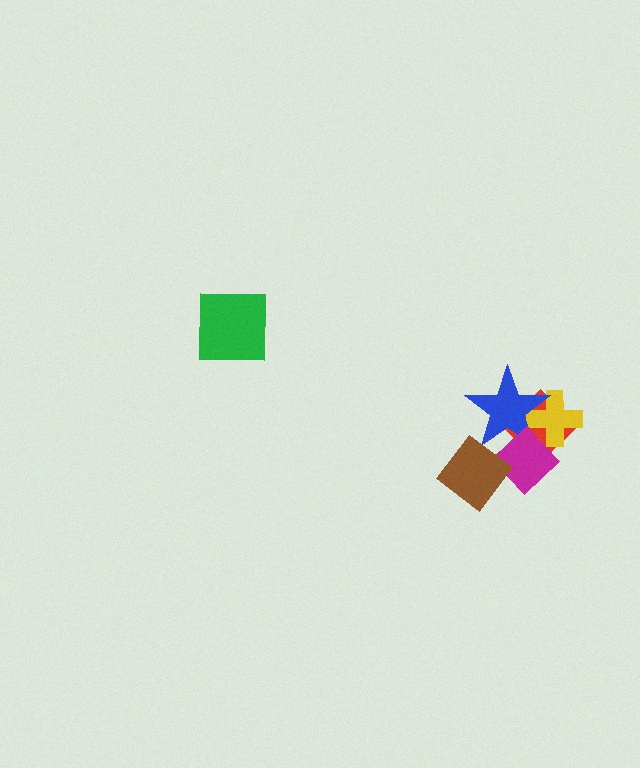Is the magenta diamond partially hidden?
Yes, it is partially covered by another shape.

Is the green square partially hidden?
No, no other shape covers it.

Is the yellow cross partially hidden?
Yes, it is partially covered by another shape.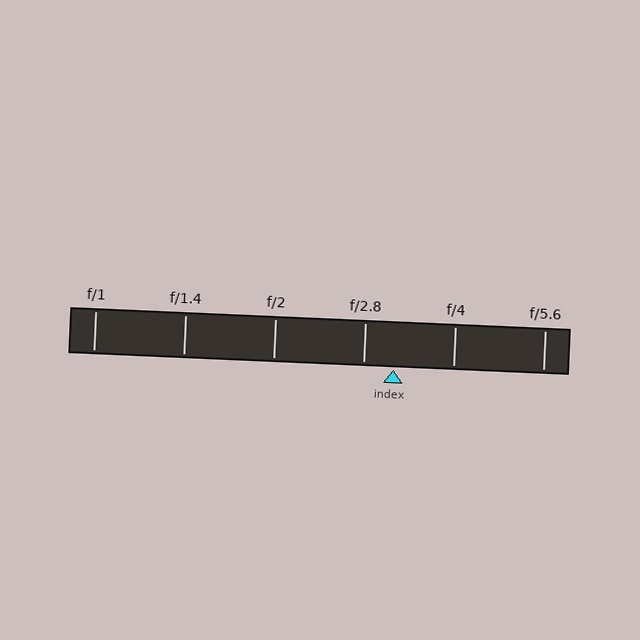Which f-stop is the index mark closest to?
The index mark is closest to f/2.8.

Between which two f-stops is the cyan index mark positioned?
The index mark is between f/2.8 and f/4.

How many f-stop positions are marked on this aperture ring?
There are 6 f-stop positions marked.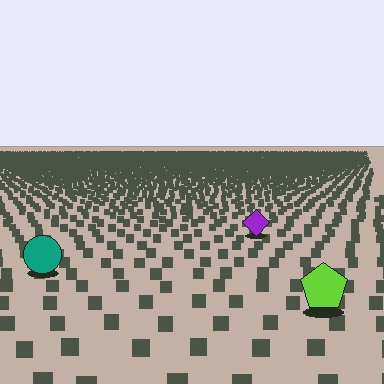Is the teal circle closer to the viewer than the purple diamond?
Yes. The teal circle is closer — you can tell from the texture gradient: the ground texture is coarser near it.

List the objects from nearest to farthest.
From nearest to farthest: the lime pentagon, the teal circle, the purple diamond.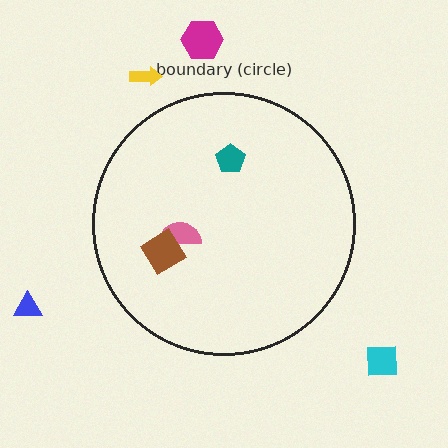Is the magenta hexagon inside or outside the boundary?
Outside.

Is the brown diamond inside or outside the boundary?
Inside.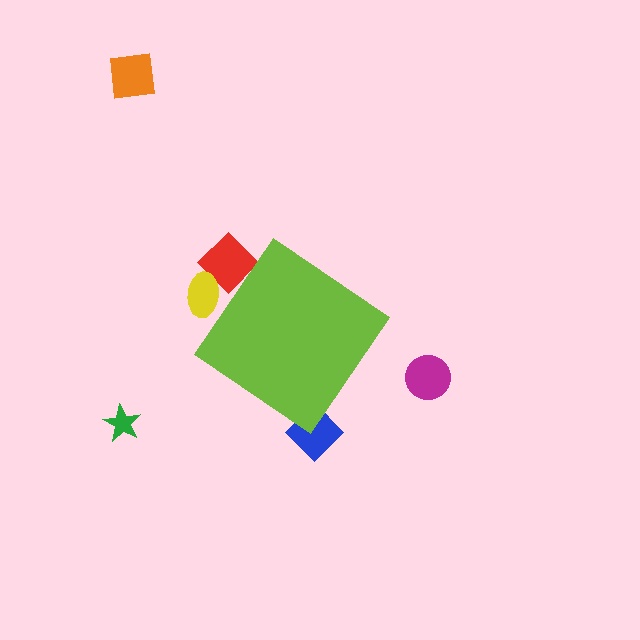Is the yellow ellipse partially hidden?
Yes, the yellow ellipse is partially hidden behind the lime diamond.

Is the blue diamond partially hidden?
Yes, the blue diamond is partially hidden behind the lime diamond.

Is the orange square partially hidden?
No, the orange square is fully visible.